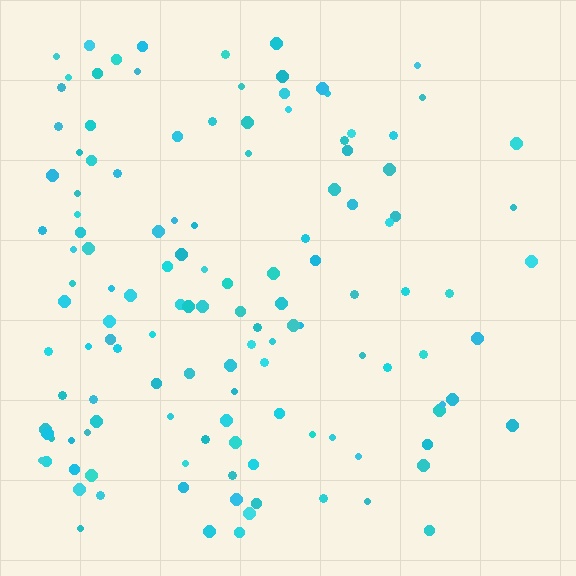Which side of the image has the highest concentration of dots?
The left.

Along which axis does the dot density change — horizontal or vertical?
Horizontal.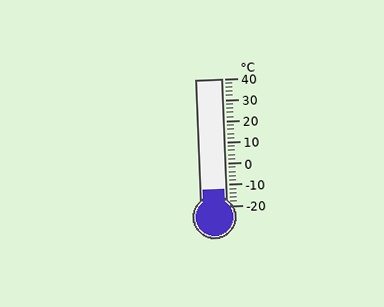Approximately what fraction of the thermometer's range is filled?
The thermometer is filled to approximately 15% of its range.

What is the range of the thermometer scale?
The thermometer scale ranges from -20°C to 40°C.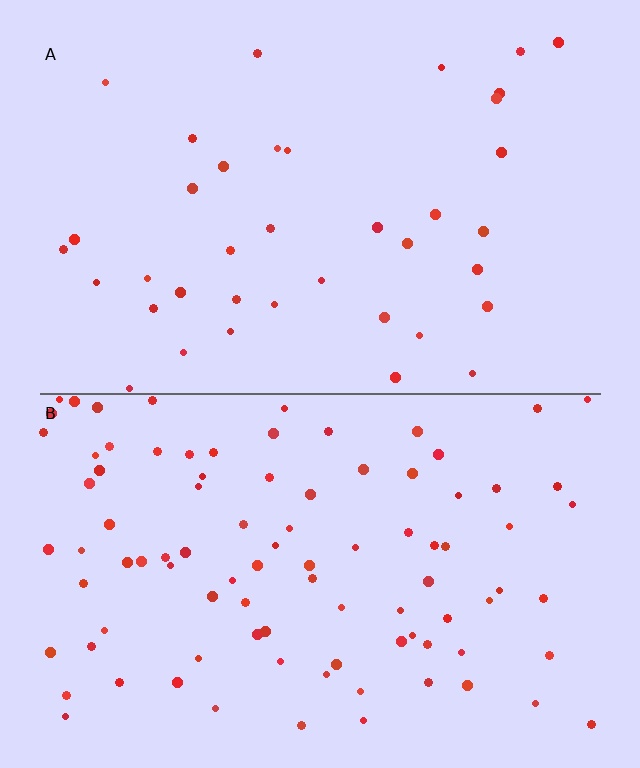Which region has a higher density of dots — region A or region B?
B (the bottom).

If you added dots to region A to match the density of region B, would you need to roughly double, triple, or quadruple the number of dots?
Approximately double.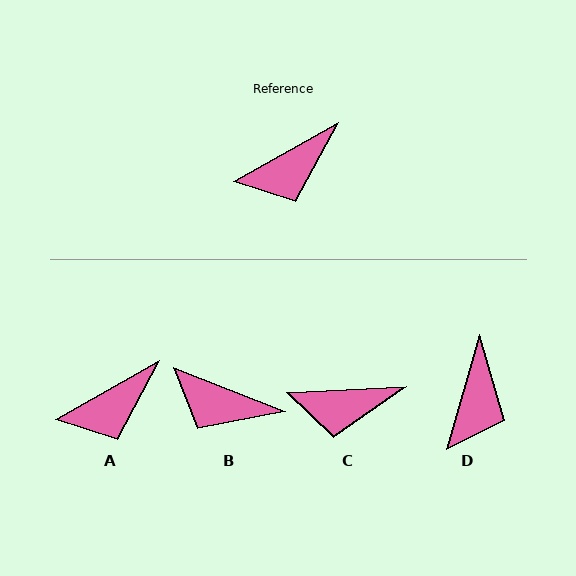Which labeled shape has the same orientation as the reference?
A.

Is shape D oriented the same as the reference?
No, it is off by about 45 degrees.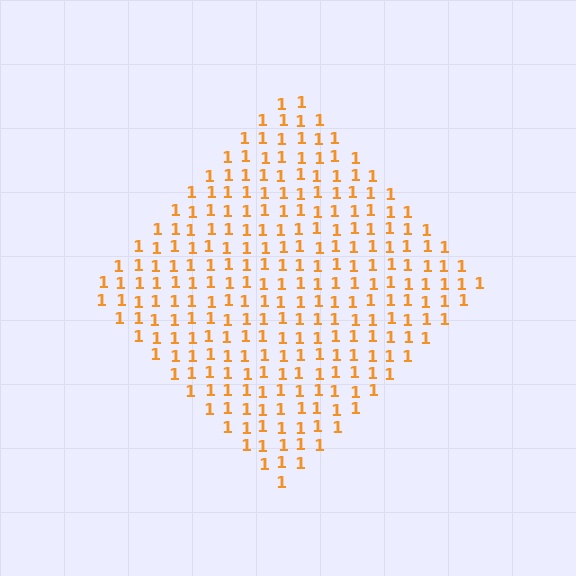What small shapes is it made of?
It is made of small digit 1's.